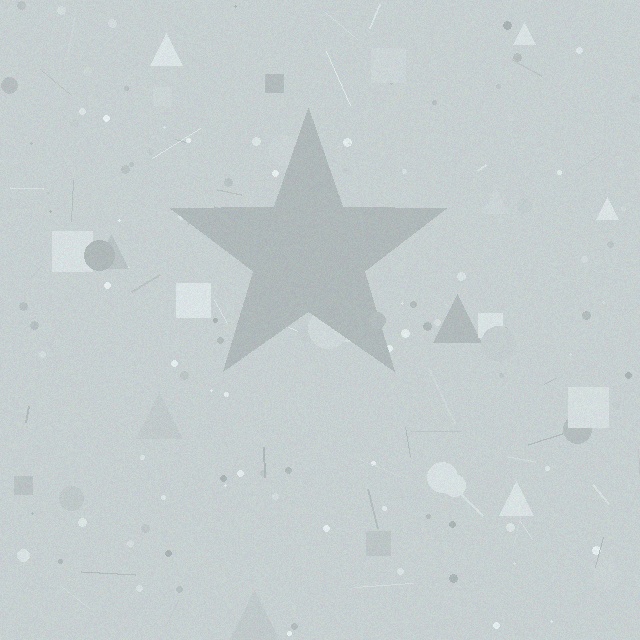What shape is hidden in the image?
A star is hidden in the image.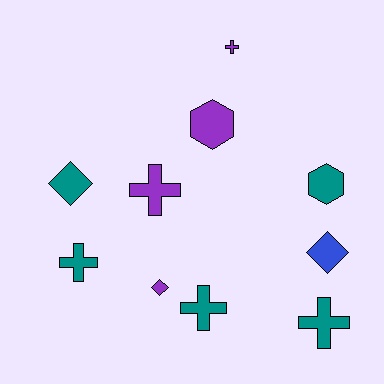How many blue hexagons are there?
There are no blue hexagons.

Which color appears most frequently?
Teal, with 5 objects.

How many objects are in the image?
There are 10 objects.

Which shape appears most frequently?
Cross, with 5 objects.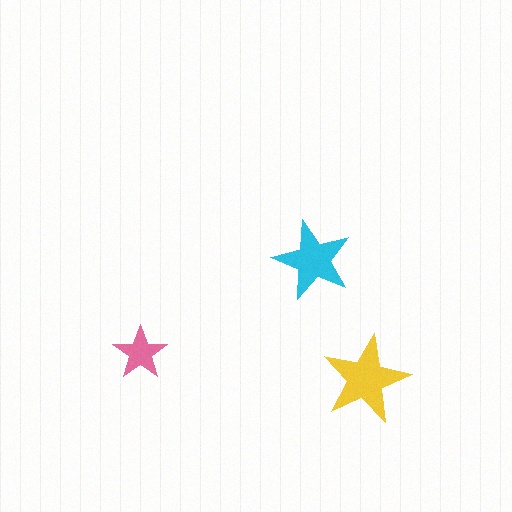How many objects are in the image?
There are 3 objects in the image.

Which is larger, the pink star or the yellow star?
The yellow one.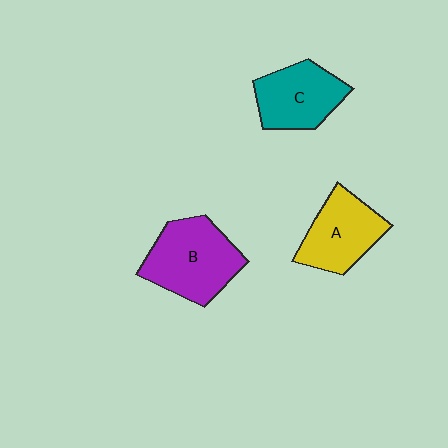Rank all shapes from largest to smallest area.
From largest to smallest: B (purple), A (yellow), C (teal).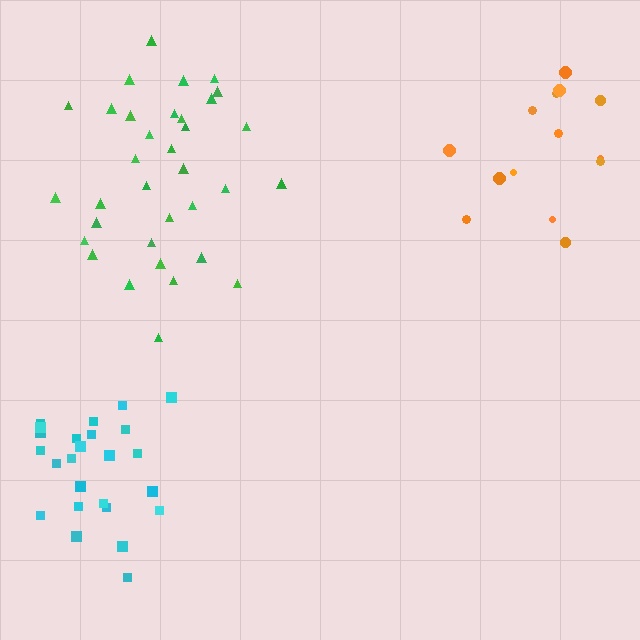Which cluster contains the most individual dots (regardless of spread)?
Green (34).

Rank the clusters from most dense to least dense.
cyan, green, orange.